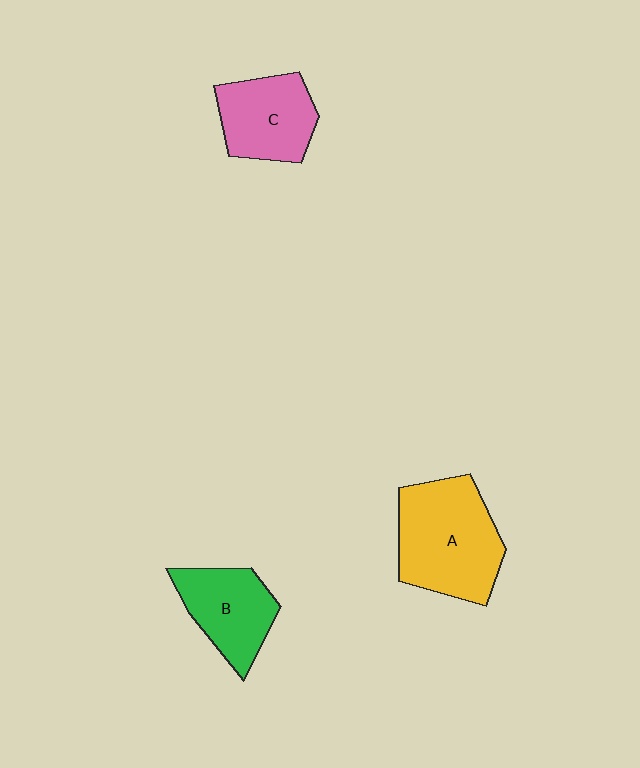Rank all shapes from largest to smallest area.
From largest to smallest: A (yellow), C (pink), B (green).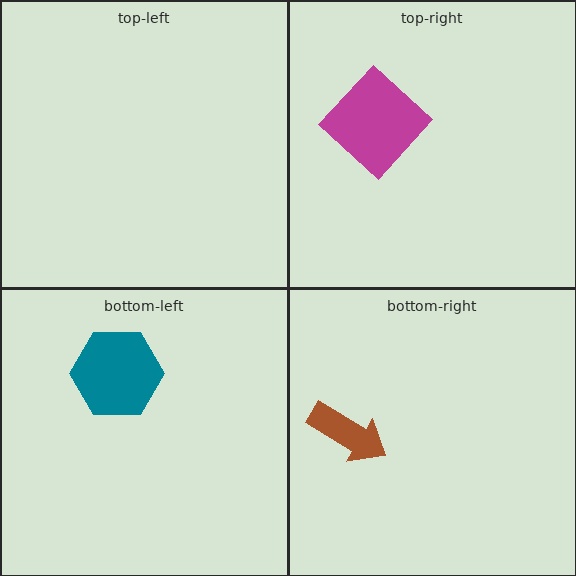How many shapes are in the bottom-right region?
1.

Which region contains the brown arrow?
The bottom-right region.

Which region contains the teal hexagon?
The bottom-left region.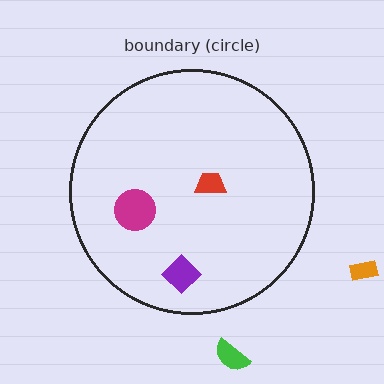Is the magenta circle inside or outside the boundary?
Inside.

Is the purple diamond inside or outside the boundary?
Inside.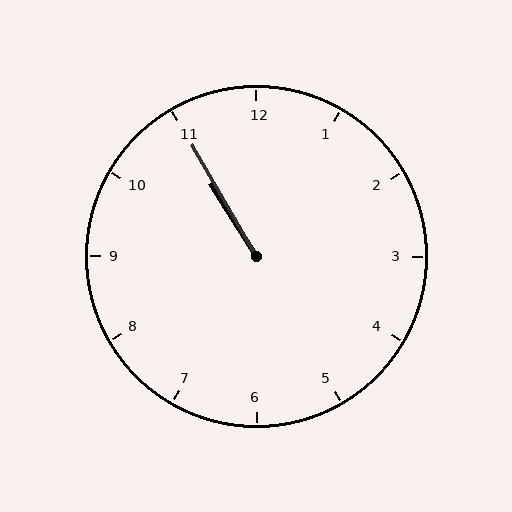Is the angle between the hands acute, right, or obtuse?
It is acute.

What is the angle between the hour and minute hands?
Approximately 2 degrees.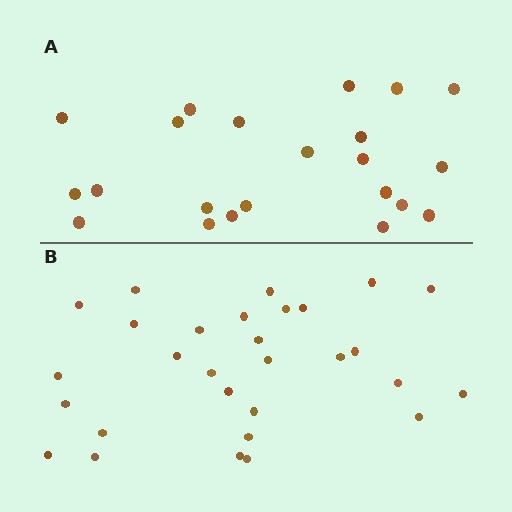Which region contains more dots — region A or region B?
Region B (the bottom region) has more dots.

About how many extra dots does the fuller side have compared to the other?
Region B has roughly 8 or so more dots than region A.